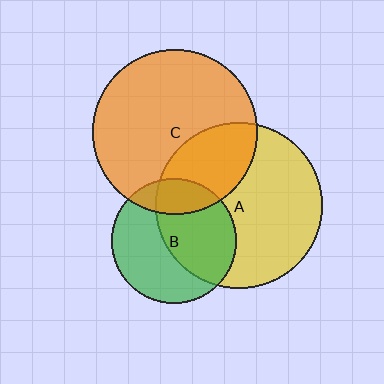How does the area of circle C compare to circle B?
Approximately 1.7 times.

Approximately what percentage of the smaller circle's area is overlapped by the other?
Approximately 20%.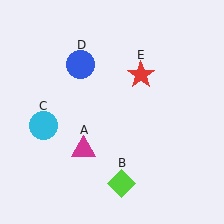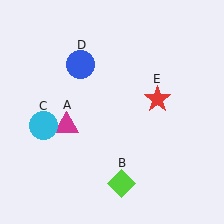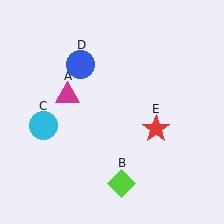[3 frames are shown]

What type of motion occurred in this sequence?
The magenta triangle (object A), red star (object E) rotated clockwise around the center of the scene.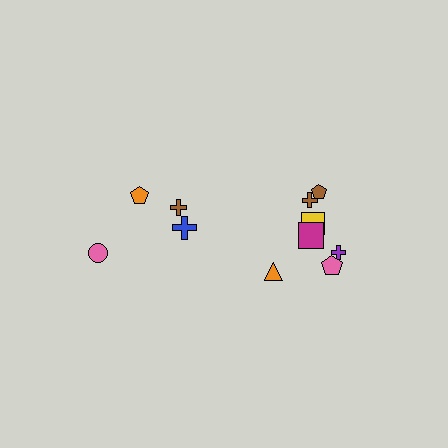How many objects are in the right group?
There are 7 objects.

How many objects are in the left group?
There are 4 objects.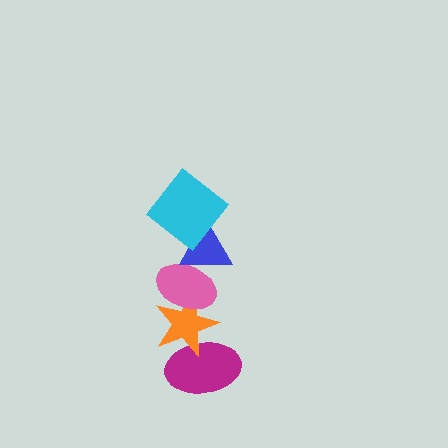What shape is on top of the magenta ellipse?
The orange star is on top of the magenta ellipse.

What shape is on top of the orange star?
The pink ellipse is on top of the orange star.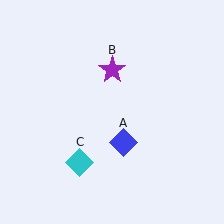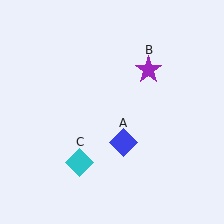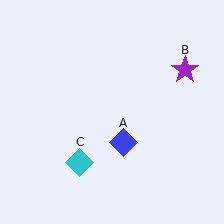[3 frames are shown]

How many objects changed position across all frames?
1 object changed position: purple star (object B).